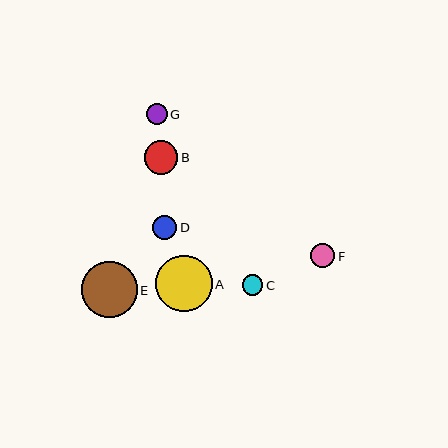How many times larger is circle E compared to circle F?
Circle E is approximately 2.3 times the size of circle F.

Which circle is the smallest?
Circle C is the smallest with a size of approximately 20 pixels.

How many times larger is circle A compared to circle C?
Circle A is approximately 2.8 times the size of circle C.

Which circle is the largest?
Circle A is the largest with a size of approximately 57 pixels.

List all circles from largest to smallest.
From largest to smallest: A, E, B, F, D, G, C.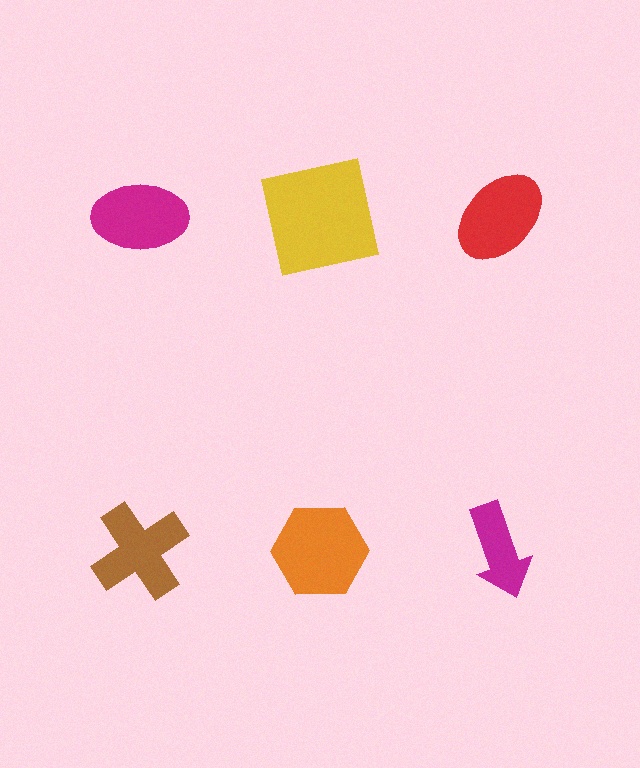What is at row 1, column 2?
A yellow square.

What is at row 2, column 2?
An orange hexagon.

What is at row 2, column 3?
A magenta arrow.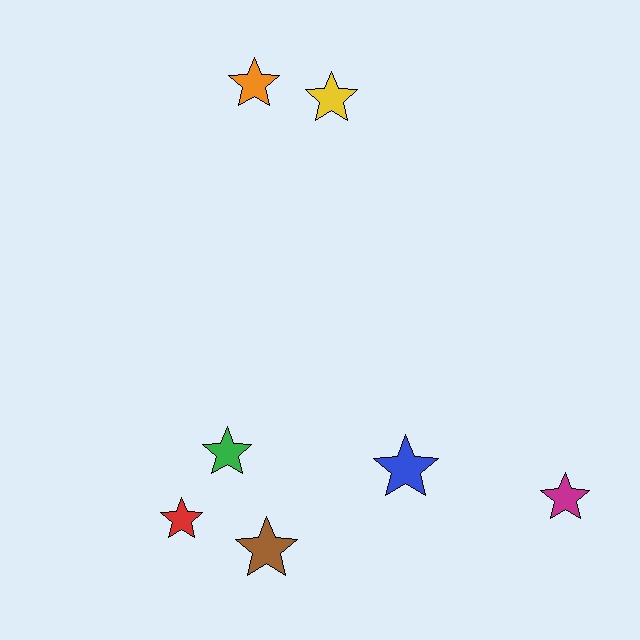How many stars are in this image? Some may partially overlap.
There are 7 stars.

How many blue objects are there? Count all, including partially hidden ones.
There is 1 blue object.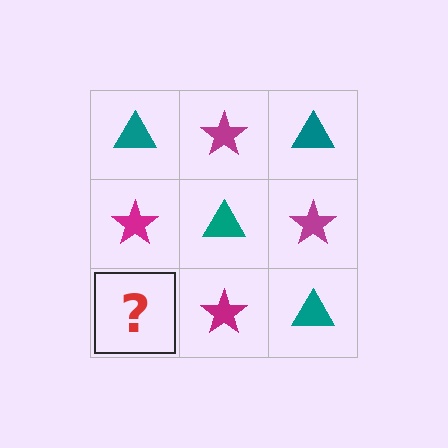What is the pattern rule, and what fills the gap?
The rule is that it alternates teal triangle and magenta star in a checkerboard pattern. The gap should be filled with a teal triangle.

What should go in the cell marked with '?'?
The missing cell should contain a teal triangle.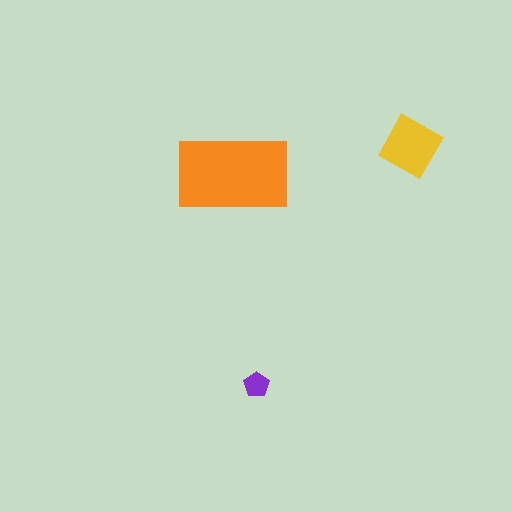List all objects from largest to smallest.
The orange rectangle, the yellow diamond, the purple pentagon.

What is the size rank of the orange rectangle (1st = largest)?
1st.